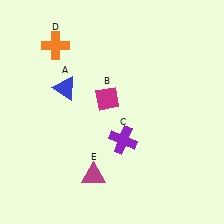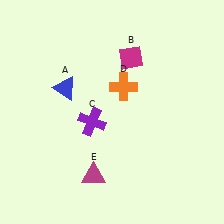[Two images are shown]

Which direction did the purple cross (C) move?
The purple cross (C) moved left.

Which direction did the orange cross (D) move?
The orange cross (D) moved right.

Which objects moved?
The objects that moved are: the magenta diamond (B), the purple cross (C), the orange cross (D).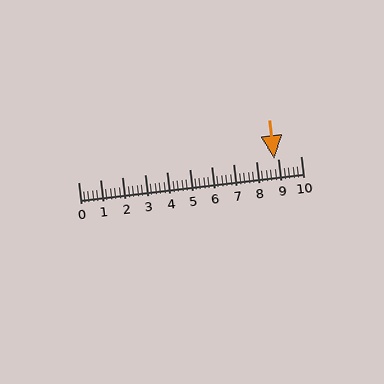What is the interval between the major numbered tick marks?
The major tick marks are spaced 1 units apart.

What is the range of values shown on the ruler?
The ruler shows values from 0 to 10.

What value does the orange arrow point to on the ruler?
The orange arrow points to approximately 8.8.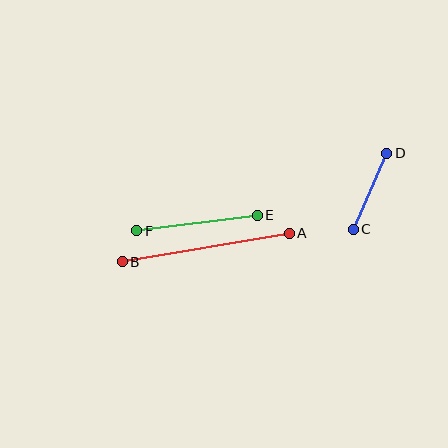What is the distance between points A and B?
The distance is approximately 169 pixels.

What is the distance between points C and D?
The distance is approximately 83 pixels.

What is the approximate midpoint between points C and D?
The midpoint is at approximately (370, 191) pixels.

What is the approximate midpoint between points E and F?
The midpoint is at approximately (197, 223) pixels.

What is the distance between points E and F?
The distance is approximately 122 pixels.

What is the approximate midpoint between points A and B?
The midpoint is at approximately (206, 247) pixels.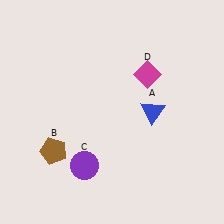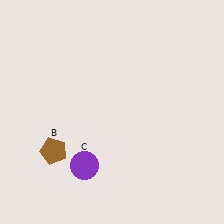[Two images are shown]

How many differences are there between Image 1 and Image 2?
There are 2 differences between the two images.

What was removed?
The blue triangle (A), the magenta diamond (D) were removed in Image 2.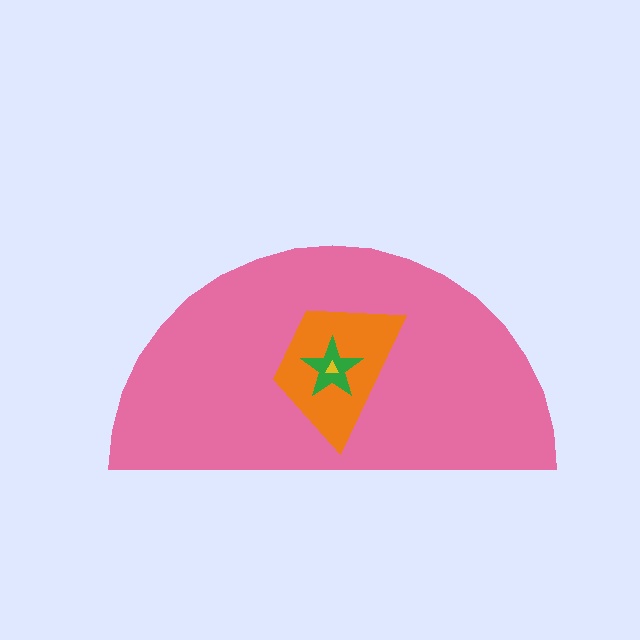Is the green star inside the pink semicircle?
Yes.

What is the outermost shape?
The pink semicircle.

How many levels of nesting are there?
4.